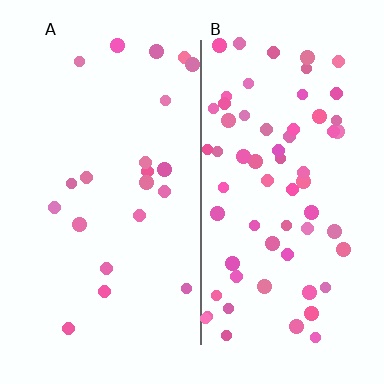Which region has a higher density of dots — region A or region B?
B (the right).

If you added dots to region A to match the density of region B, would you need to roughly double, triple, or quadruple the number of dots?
Approximately triple.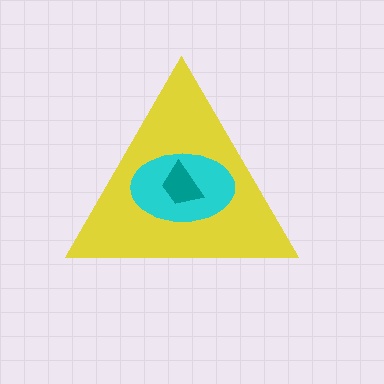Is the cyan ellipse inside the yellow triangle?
Yes.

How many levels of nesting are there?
3.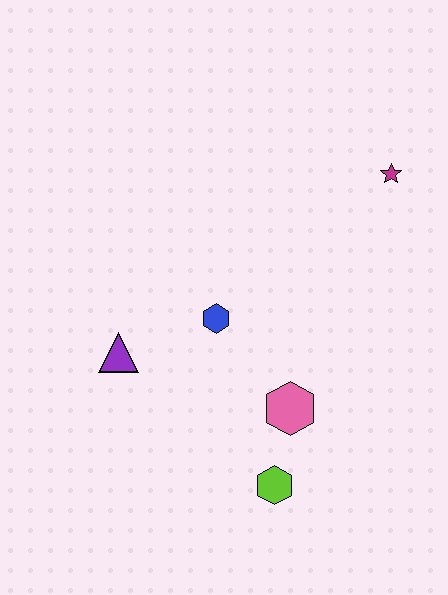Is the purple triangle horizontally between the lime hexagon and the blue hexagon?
No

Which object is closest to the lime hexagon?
The pink hexagon is closest to the lime hexagon.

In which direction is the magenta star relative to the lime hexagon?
The magenta star is above the lime hexagon.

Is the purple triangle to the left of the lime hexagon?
Yes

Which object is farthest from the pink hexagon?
The magenta star is farthest from the pink hexagon.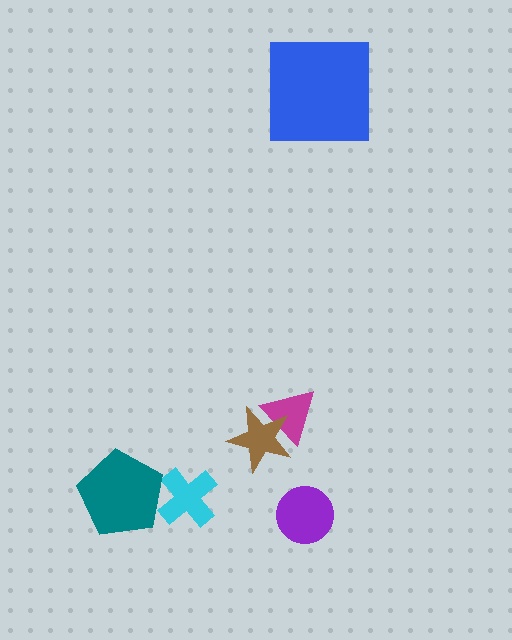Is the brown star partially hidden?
No, no other shape covers it.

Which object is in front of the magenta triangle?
The brown star is in front of the magenta triangle.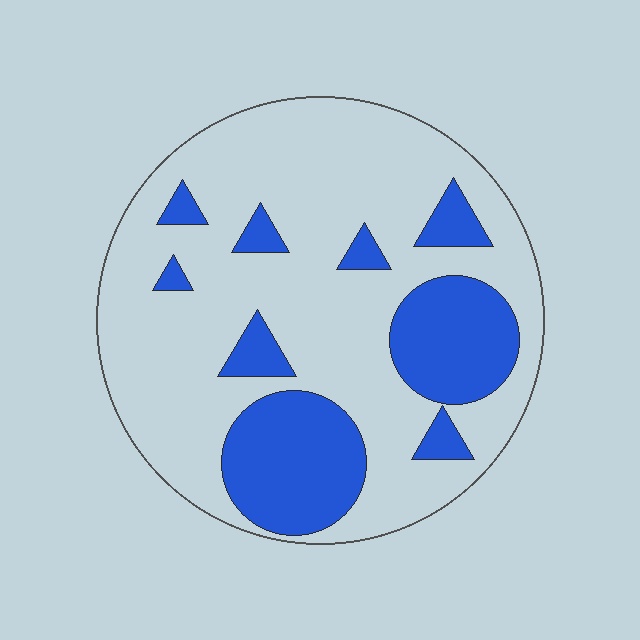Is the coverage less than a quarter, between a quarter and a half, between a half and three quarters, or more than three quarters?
Between a quarter and a half.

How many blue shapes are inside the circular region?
9.